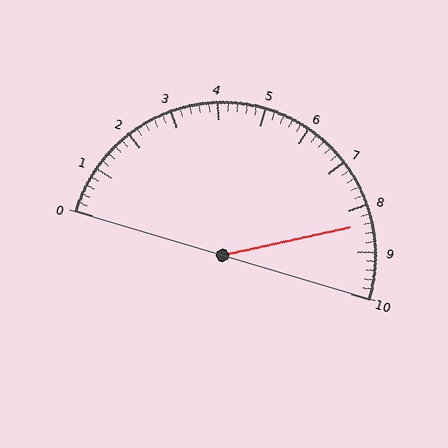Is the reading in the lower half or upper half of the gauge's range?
The reading is in the upper half of the range (0 to 10).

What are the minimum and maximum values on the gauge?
The gauge ranges from 0 to 10.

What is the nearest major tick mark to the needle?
The nearest major tick mark is 8.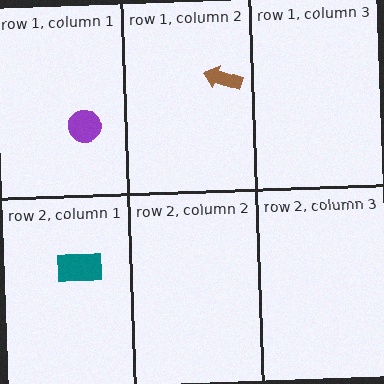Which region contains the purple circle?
The row 1, column 1 region.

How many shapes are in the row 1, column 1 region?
1.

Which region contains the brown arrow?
The row 1, column 2 region.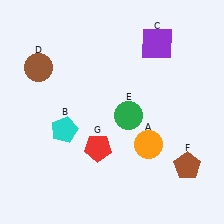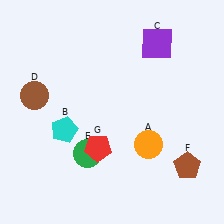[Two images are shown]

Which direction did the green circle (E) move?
The green circle (E) moved left.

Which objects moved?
The objects that moved are: the brown circle (D), the green circle (E).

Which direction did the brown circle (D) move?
The brown circle (D) moved down.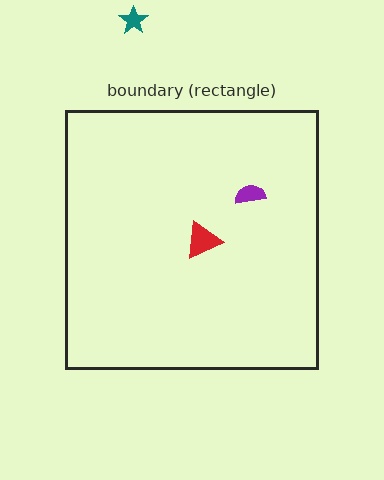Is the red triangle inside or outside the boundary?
Inside.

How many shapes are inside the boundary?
2 inside, 1 outside.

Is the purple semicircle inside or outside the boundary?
Inside.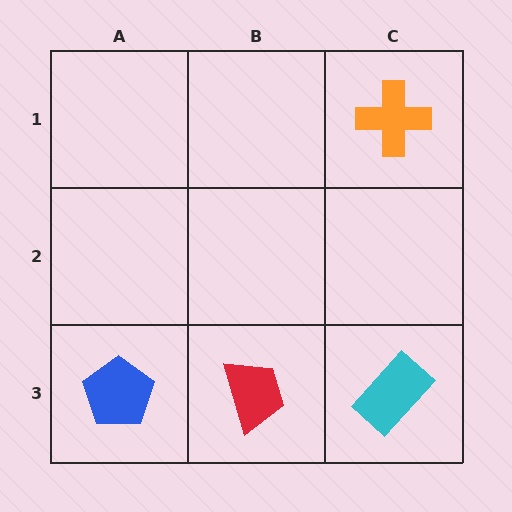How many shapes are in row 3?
3 shapes.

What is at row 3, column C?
A cyan rectangle.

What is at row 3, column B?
A red trapezoid.